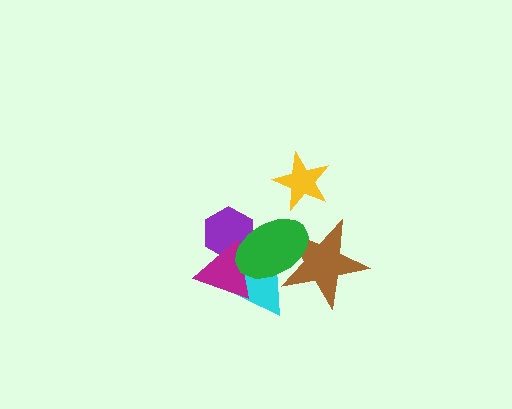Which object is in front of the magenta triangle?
The green ellipse is in front of the magenta triangle.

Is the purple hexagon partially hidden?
Yes, it is partially covered by another shape.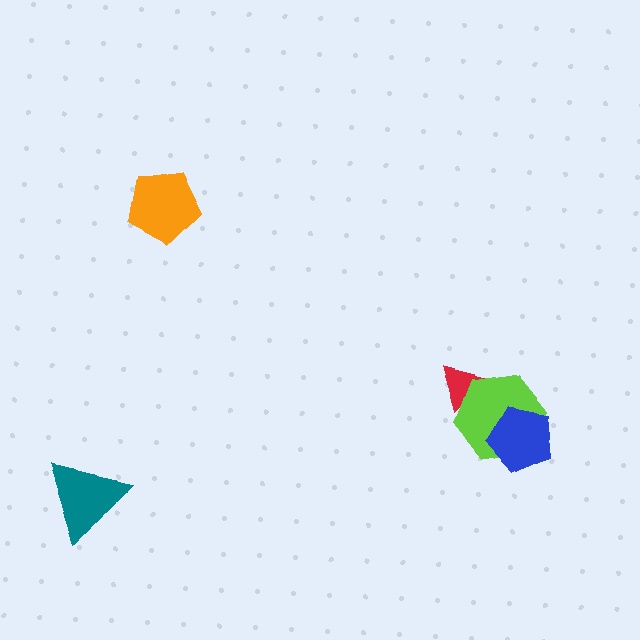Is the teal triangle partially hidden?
No, no other shape covers it.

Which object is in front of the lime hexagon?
The blue pentagon is in front of the lime hexagon.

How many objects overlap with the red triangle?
1 object overlaps with the red triangle.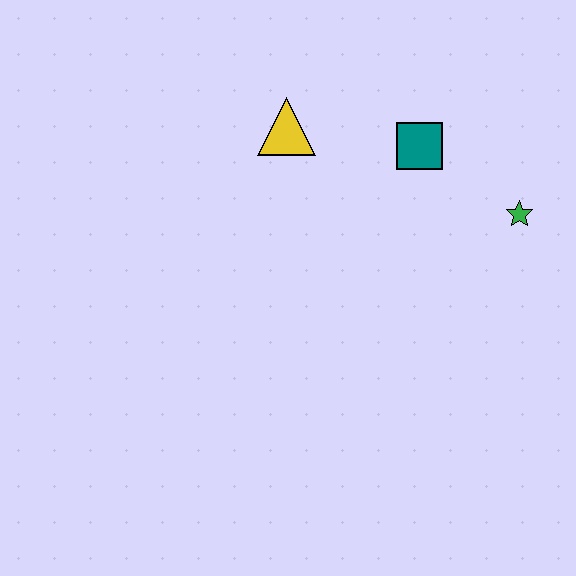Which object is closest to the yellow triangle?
The teal square is closest to the yellow triangle.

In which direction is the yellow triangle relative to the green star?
The yellow triangle is to the left of the green star.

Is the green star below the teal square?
Yes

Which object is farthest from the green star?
The yellow triangle is farthest from the green star.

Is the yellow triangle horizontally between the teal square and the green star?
No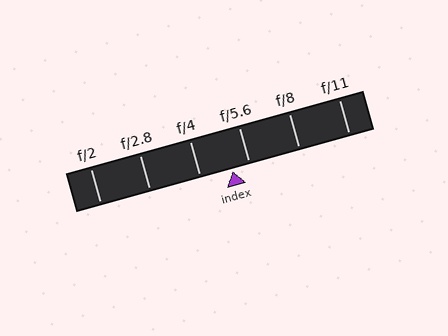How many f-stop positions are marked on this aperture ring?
There are 6 f-stop positions marked.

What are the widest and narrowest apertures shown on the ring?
The widest aperture shown is f/2 and the narrowest is f/11.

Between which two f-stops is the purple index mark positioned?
The index mark is between f/4 and f/5.6.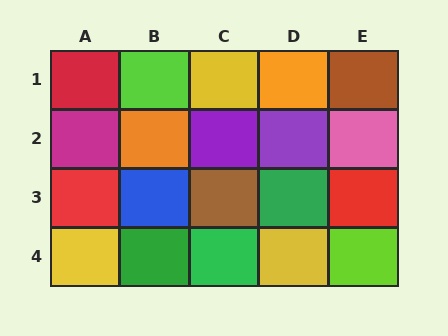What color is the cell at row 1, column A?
Red.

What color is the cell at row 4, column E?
Lime.